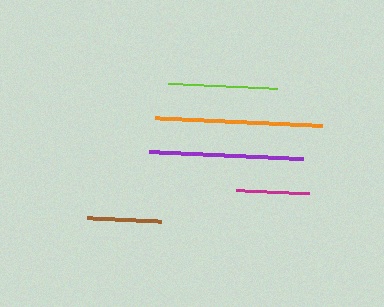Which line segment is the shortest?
The magenta line is the shortest at approximately 73 pixels.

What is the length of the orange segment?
The orange segment is approximately 168 pixels long.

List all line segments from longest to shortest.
From longest to shortest: orange, purple, lime, brown, magenta.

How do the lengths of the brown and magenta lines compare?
The brown and magenta lines are approximately the same length.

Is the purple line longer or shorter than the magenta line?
The purple line is longer than the magenta line.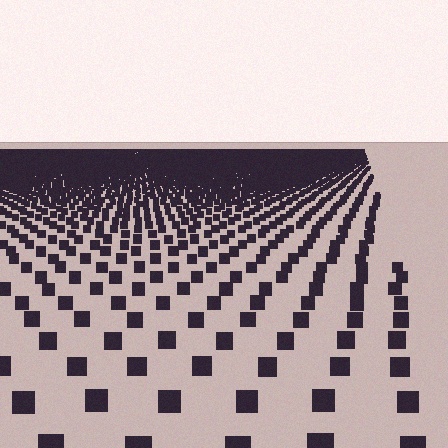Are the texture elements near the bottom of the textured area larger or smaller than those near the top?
Larger. Near the bottom, elements are closer to the viewer and appear at a bigger on-screen size.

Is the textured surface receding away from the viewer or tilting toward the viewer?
The surface is receding away from the viewer. Texture elements get smaller and denser toward the top.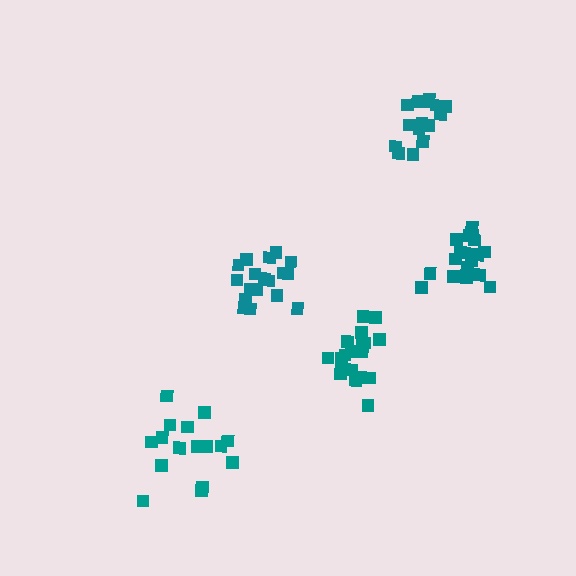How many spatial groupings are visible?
There are 5 spatial groupings.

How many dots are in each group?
Group 1: 16 dots, Group 2: 18 dots, Group 3: 19 dots, Group 4: 16 dots, Group 5: 18 dots (87 total).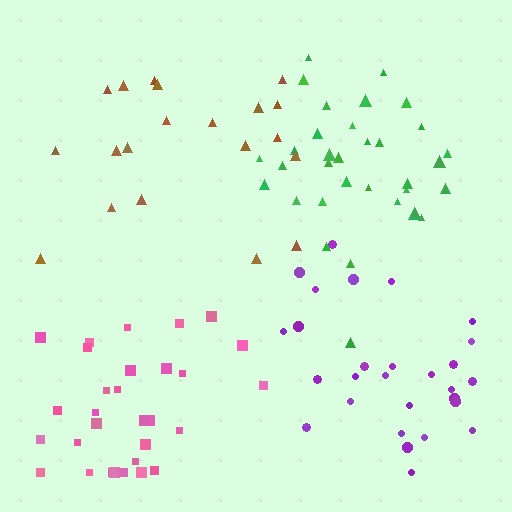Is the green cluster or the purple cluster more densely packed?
Green.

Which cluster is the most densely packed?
Green.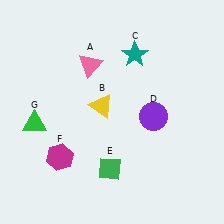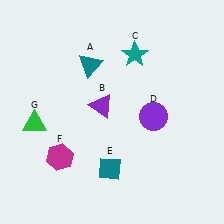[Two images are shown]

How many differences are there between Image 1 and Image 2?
There are 3 differences between the two images.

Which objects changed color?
A changed from pink to teal. B changed from yellow to purple. E changed from green to teal.